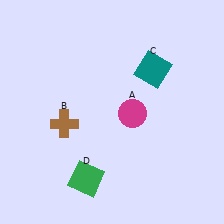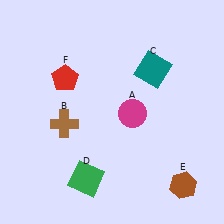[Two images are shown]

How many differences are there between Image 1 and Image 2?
There are 2 differences between the two images.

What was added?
A brown hexagon (E), a red pentagon (F) were added in Image 2.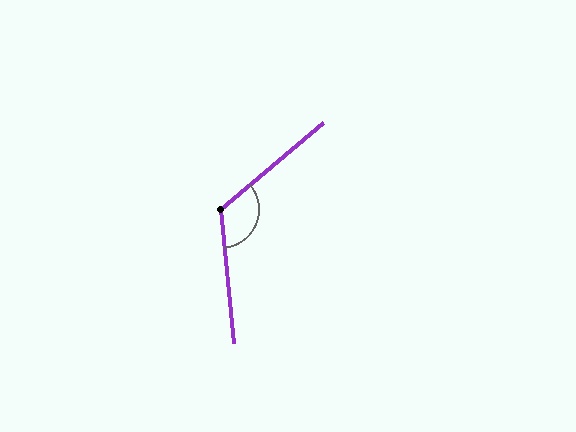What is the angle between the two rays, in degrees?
Approximately 124 degrees.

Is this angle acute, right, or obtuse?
It is obtuse.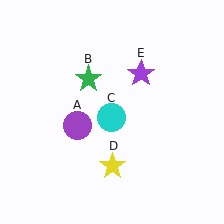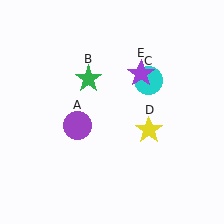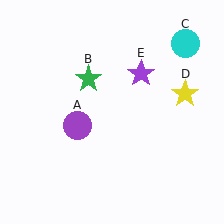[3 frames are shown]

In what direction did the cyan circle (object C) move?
The cyan circle (object C) moved up and to the right.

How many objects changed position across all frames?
2 objects changed position: cyan circle (object C), yellow star (object D).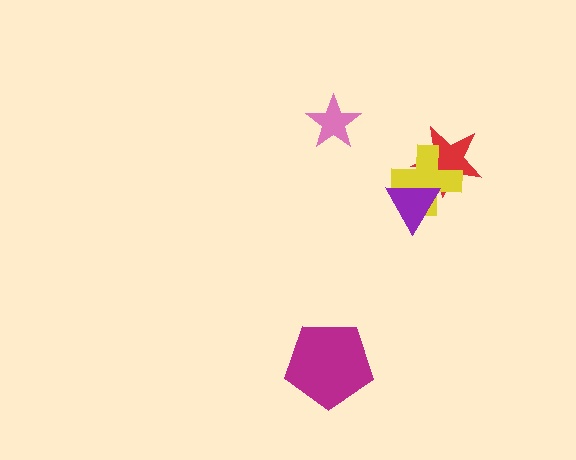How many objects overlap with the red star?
2 objects overlap with the red star.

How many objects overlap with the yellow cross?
2 objects overlap with the yellow cross.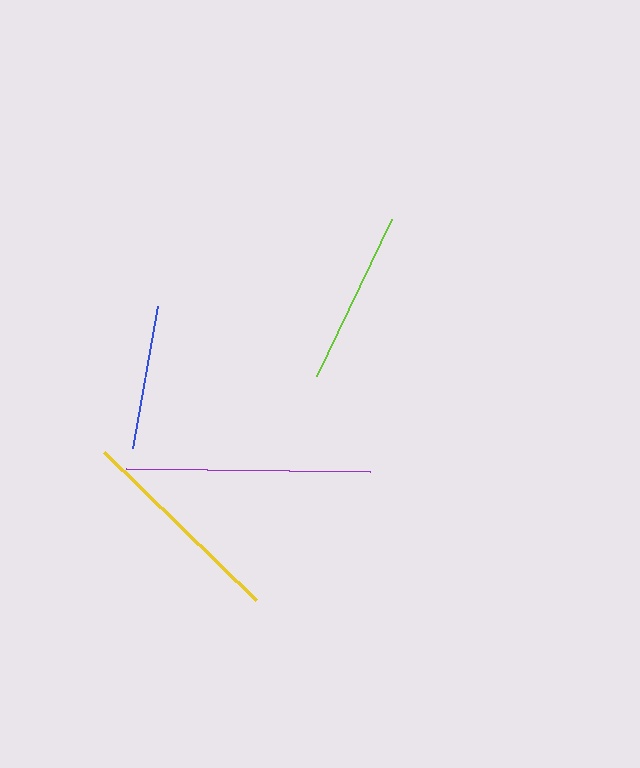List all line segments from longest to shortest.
From longest to shortest: purple, yellow, lime, blue.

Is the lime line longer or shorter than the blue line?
The lime line is longer than the blue line.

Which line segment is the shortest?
The blue line is the shortest at approximately 144 pixels.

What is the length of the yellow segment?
The yellow segment is approximately 212 pixels long.